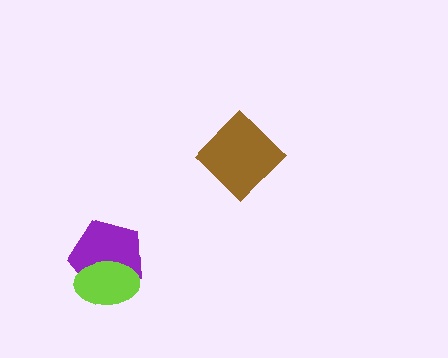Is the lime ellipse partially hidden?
No, no other shape covers it.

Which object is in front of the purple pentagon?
The lime ellipse is in front of the purple pentagon.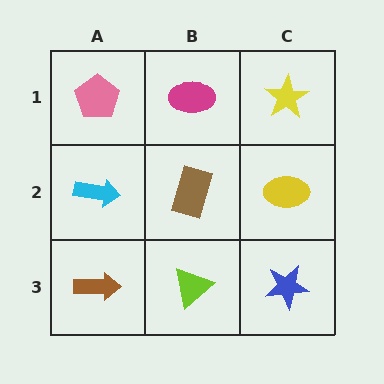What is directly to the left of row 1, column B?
A pink pentagon.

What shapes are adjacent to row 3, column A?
A cyan arrow (row 2, column A), a lime triangle (row 3, column B).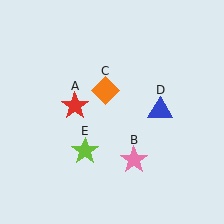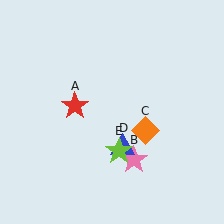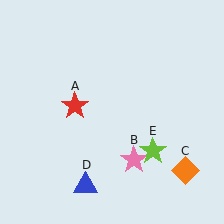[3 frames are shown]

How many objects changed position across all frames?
3 objects changed position: orange diamond (object C), blue triangle (object D), lime star (object E).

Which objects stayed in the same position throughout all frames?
Red star (object A) and pink star (object B) remained stationary.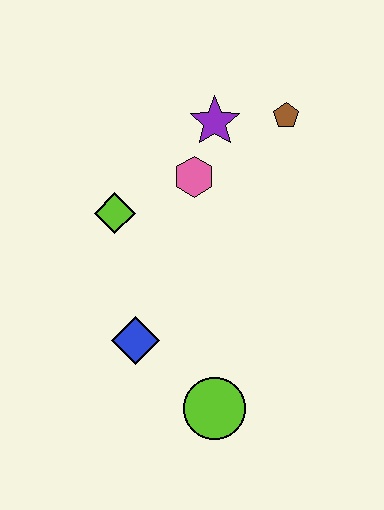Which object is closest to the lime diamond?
The pink hexagon is closest to the lime diamond.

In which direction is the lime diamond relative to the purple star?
The lime diamond is to the left of the purple star.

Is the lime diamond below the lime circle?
No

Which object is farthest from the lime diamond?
The lime circle is farthest from the lime diamond.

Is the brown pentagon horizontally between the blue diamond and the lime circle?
No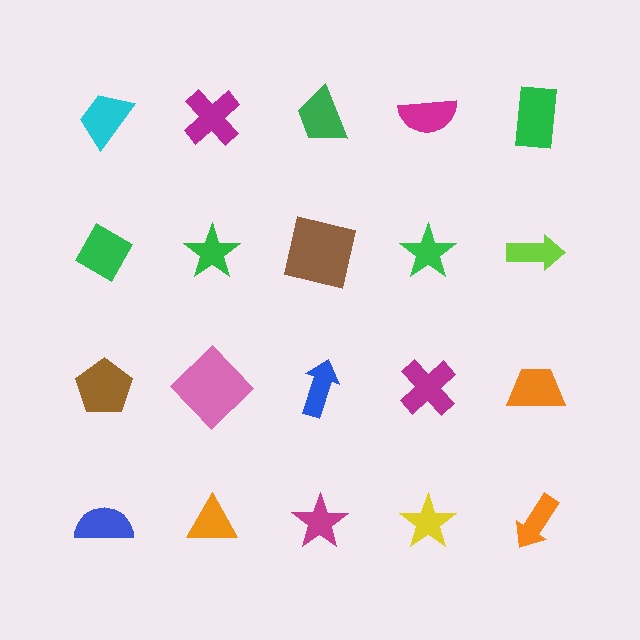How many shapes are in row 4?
5 shapes.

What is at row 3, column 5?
An orange trapezoid.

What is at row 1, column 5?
A green rectangle.